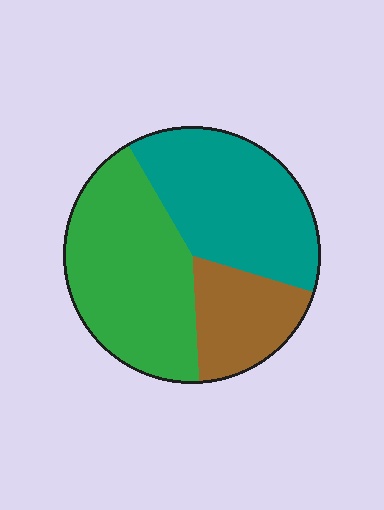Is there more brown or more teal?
Teal.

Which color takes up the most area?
Green, at roughly 45%.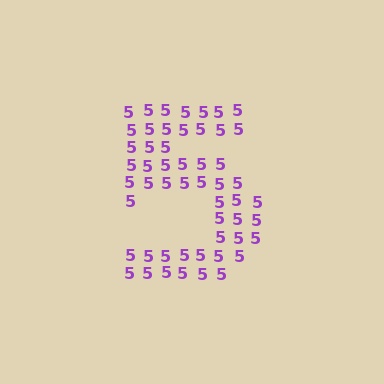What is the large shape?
The large shape is the digit 5.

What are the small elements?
The small elements are digit 5's.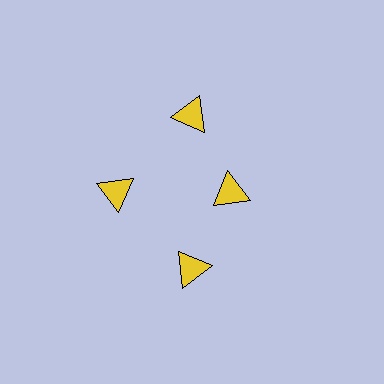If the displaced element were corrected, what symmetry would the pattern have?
It would have 4-fold rotational symmetry — the pattern would map onto itself every 90 degrees.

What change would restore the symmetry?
The symmetry would be restored by moving it outward, back onto the ring so that all 4 triangles sit at equal angles and equal distance from the center.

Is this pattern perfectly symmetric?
No. The 4 yellow triangles are arranged in a ring, but one element near the 3 o'clock position is pulled inward toward the center, breaking the 4-fold rotational symmetry.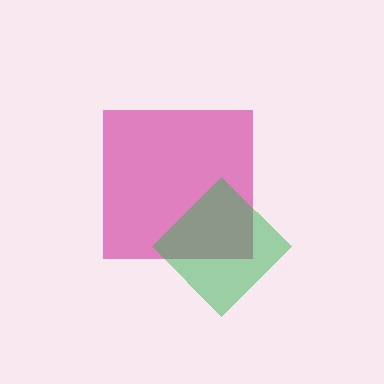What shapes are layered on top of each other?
The layered shapes are: a magenta square, a green diamond.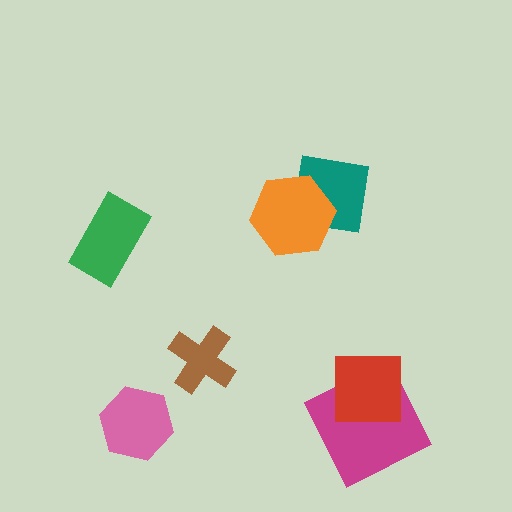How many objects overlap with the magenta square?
1 object overlaps with the magenta square.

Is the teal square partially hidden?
Yes, it is partially covered by another shape.